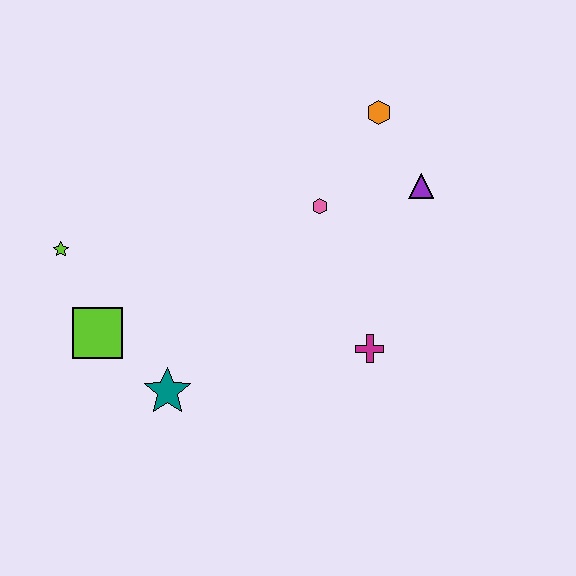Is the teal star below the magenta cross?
Yes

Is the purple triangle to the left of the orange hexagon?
No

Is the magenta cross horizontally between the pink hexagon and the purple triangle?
Yes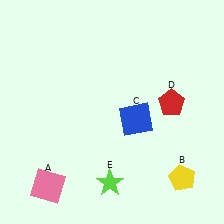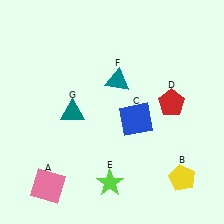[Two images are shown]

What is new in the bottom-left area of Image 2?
A teal triangle (G) was added in the bottom-left area of Image 2.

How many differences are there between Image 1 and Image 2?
There are 2 differences between the two images.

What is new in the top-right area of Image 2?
A teal triangle (F) was added in the top-right area of Image 2.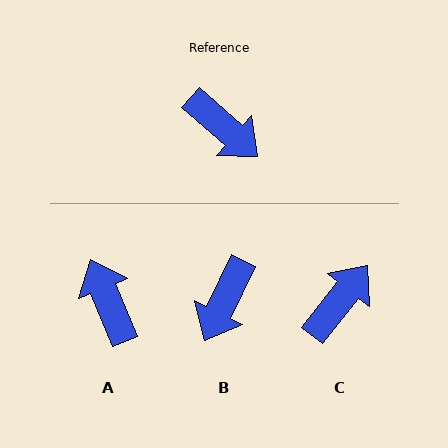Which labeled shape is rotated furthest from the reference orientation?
A, about 154 degrees away.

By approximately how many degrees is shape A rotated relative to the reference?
Approximately 154 degrees counter-clockwise.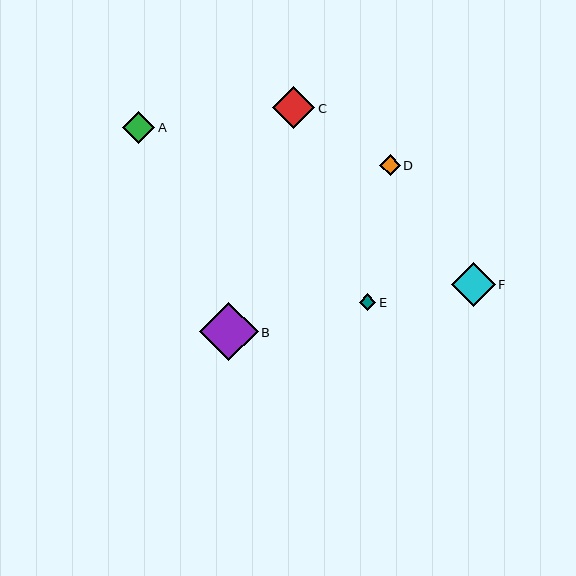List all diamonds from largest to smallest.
From largest to smallest: B, F, C, A, D, E.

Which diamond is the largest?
Diamond B is the largest with a size of approximately 58 pixels.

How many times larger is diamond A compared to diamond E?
Diamond A is approximately 2.0 times the size of diamond E.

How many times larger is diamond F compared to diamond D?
Diamond F is approximately 2.1 times the size of diamond D.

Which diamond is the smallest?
Diamond E is the smallest with a size of approximately 16 pixels.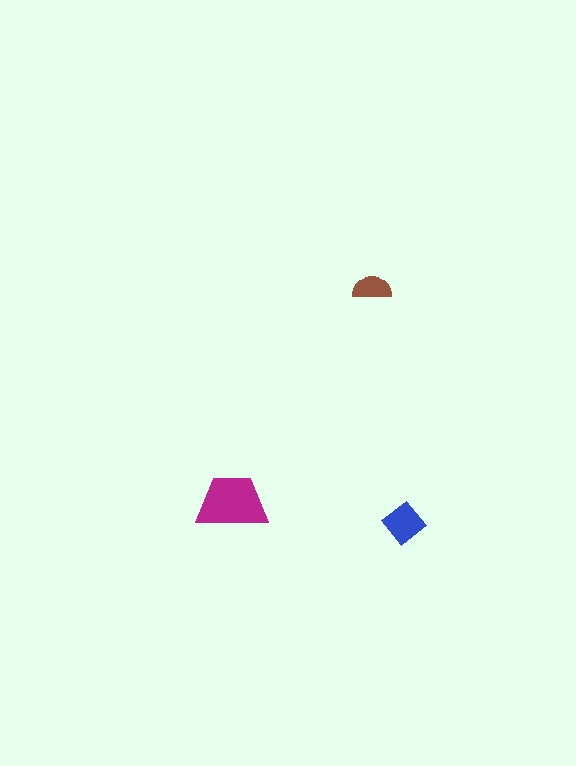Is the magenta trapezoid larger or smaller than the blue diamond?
Larger.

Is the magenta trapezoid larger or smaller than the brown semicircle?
Larger.